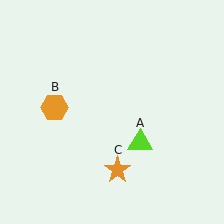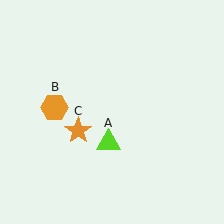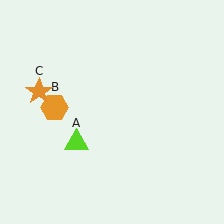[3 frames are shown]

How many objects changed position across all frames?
2 objects changed position: lime triangle (object A), orange star (object C).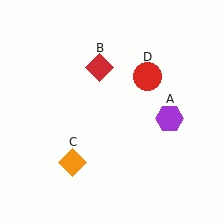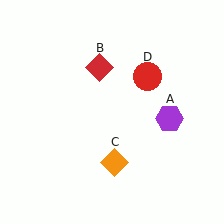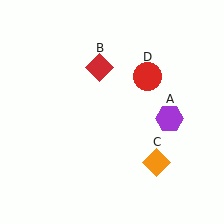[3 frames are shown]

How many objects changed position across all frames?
1 object changed position: orange diamond (object C).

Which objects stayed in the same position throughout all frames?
Purple hexagon (object A) and red diamond (object B) and red circle (object D) remained stationary.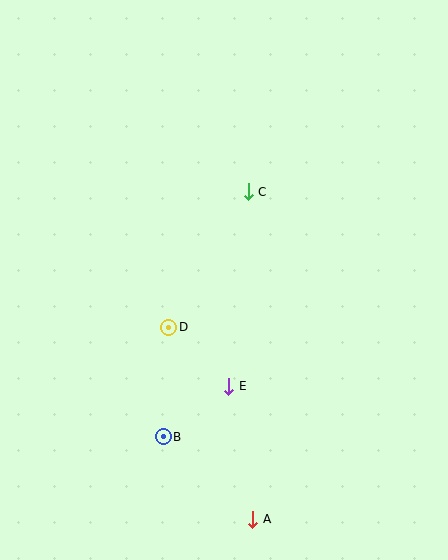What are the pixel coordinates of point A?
Point A is at (253, 519).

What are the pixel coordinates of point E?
Point E is at (229, 386).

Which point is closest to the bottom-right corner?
Point A is closest to the bottom-right corner.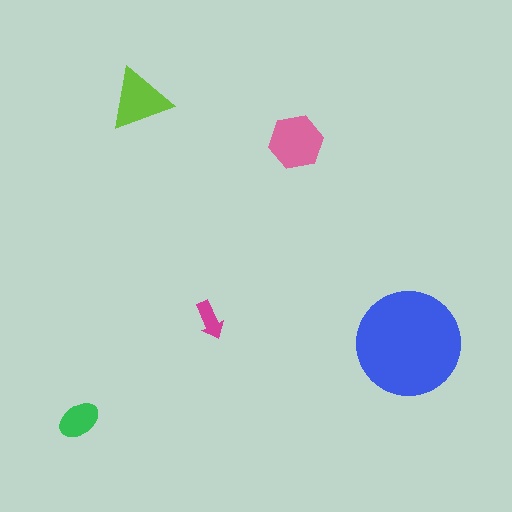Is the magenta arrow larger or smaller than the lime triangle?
Smaller.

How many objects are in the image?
There are 5 objects in the image.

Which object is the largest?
The blue circle.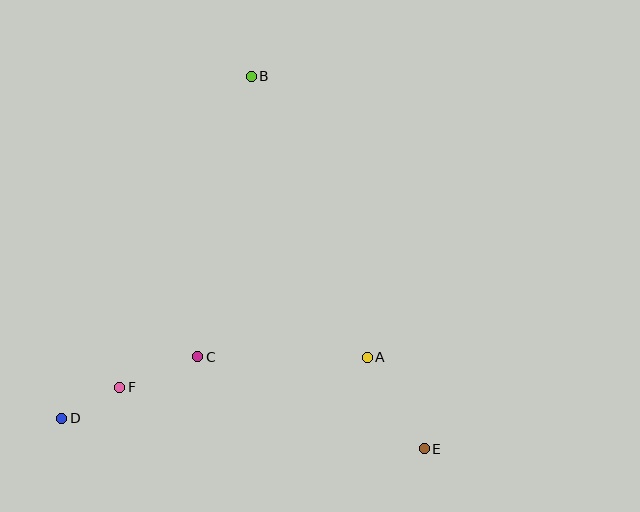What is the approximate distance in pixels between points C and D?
The distance between C and D is approximately 149 pixels.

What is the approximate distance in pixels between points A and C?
The distance between A and C is approximately 169 pixels.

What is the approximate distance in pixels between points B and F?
The distance between B and F is approximately 338 pixels.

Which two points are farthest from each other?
Points B and E are farthest from each other.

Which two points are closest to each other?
Points D and F are closest to each other.